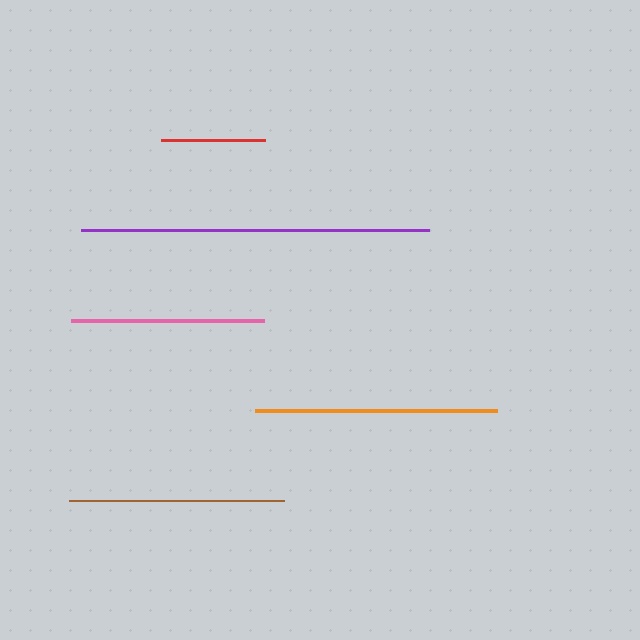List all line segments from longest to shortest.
From longest to shortest: purple, orange, brown, pink, red.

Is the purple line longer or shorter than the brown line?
The purple line is longer than the brown line.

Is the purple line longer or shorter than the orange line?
The purple line is longer than the orange line.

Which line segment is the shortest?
The red line is the shortest at approximately 103 pixels.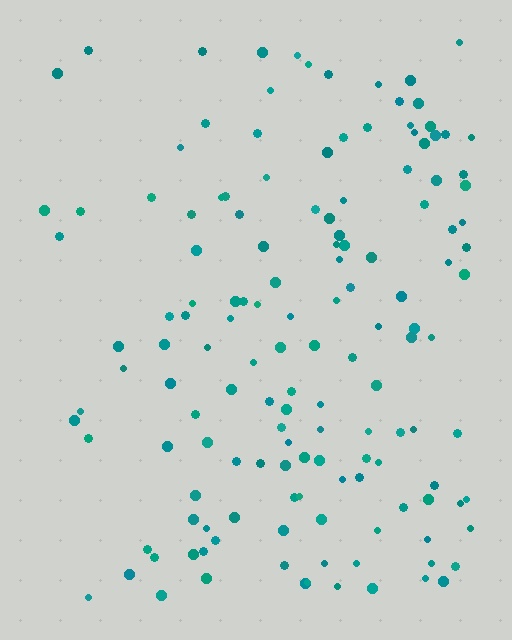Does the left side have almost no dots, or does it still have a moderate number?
Still a moderate number, just noticeably fewer than the right.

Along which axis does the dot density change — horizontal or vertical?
Horizontal.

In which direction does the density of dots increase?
From left to right, with the right side densest.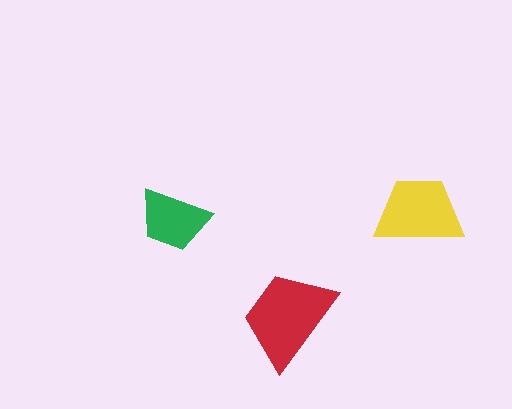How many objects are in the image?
There are 3 objects in the image.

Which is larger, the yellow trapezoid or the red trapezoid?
The red one.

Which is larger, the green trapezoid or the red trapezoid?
The red one.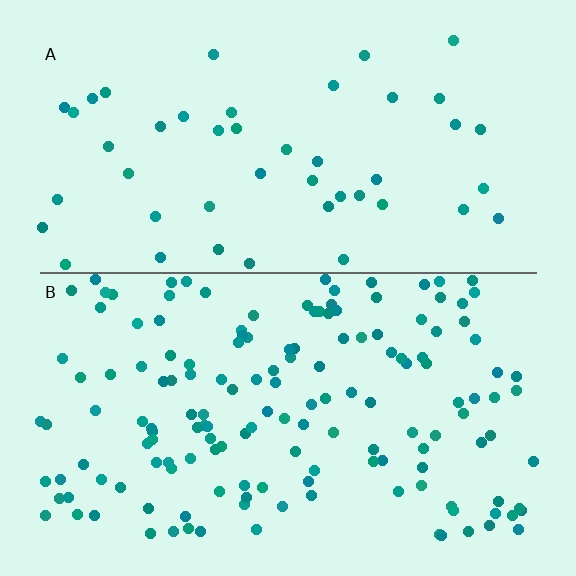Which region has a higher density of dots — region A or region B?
B (the bottom).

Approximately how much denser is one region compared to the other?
Approximately 3.3× — region B over region A.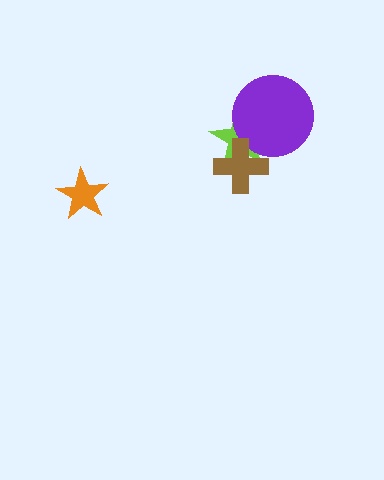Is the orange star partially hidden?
No, no other shape covers it.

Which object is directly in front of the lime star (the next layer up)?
The purple circle is directly in front of the lime star.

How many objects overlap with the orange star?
0 objects overlap with the orange star.